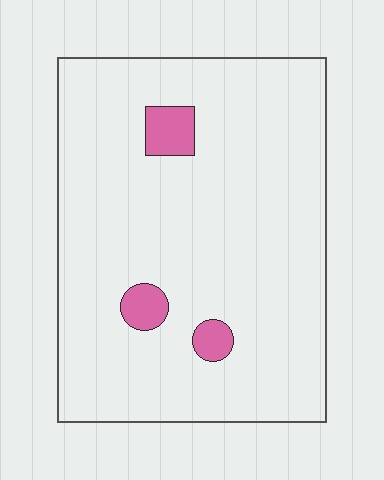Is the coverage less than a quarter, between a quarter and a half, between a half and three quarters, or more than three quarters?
Less than a quarter.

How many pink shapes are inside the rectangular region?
3.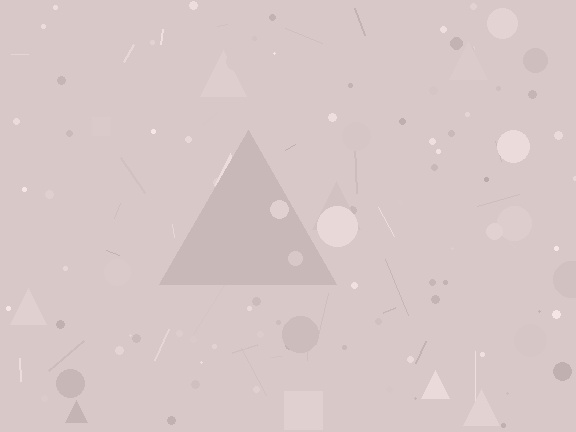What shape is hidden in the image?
A triangle is hidden in the image.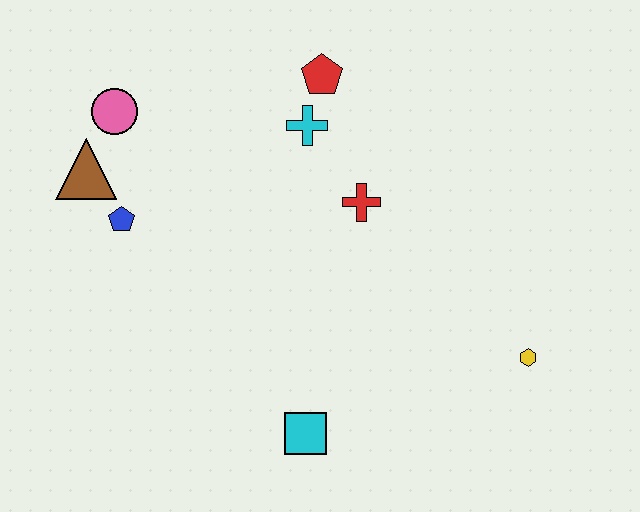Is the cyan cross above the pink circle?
No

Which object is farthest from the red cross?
The brown triangle is farthest from the red cross.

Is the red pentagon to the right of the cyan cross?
Yes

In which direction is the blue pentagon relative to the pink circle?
The blue pentagon is below the pink circle.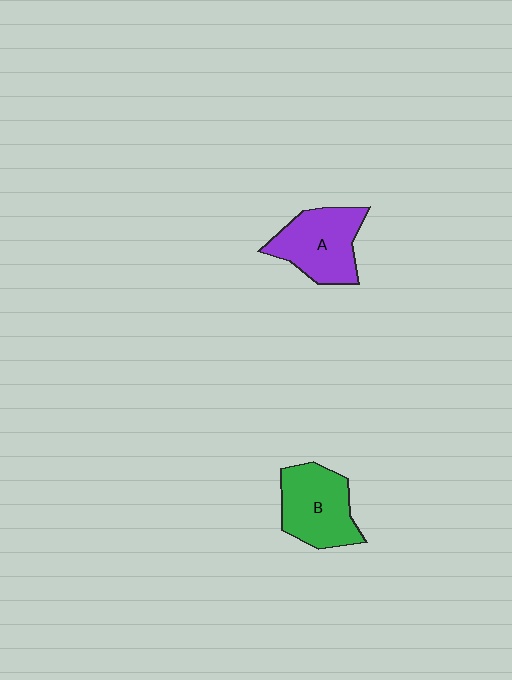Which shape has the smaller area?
Shape B (green).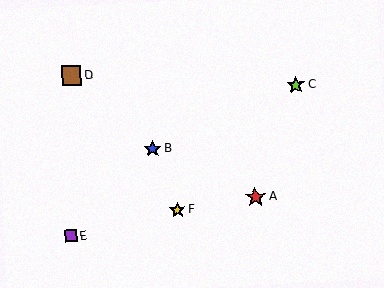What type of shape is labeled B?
Shape B is a blue star.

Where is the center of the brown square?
The center of the brown square is at (72, 76).